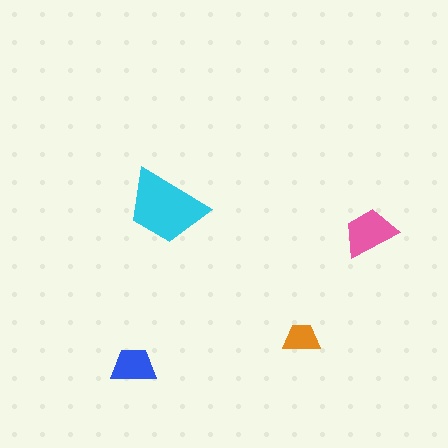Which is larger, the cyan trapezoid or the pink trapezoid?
The cyan one.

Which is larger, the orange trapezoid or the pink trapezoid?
The pink one.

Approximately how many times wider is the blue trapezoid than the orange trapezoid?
About 1.5 times wider.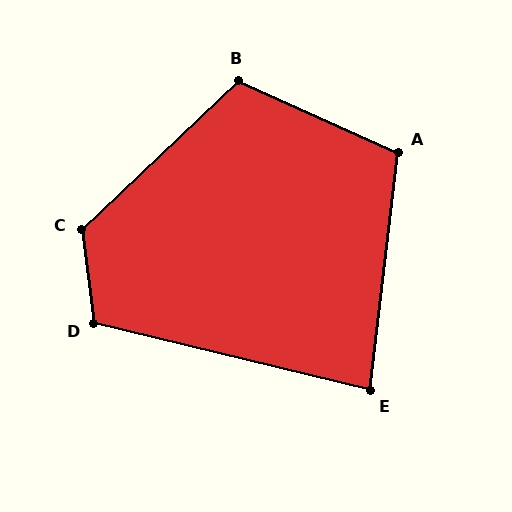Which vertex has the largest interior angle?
C, at approximately 127 degrees.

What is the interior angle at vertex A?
Approximately 107 degrees (obtuse).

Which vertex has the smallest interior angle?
E, at approximately 83 degrees.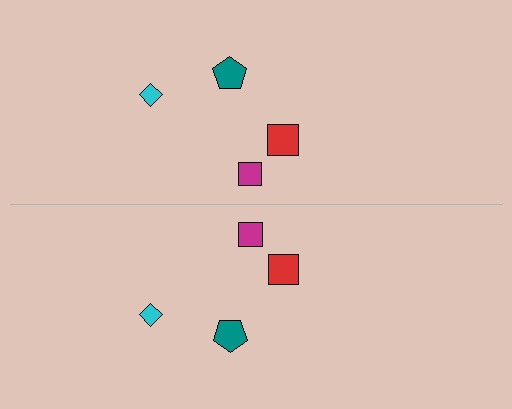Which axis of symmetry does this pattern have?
The pattern has a horizontal axis of symmetry running through the center of the image.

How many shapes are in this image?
There are 8 shapes in this image.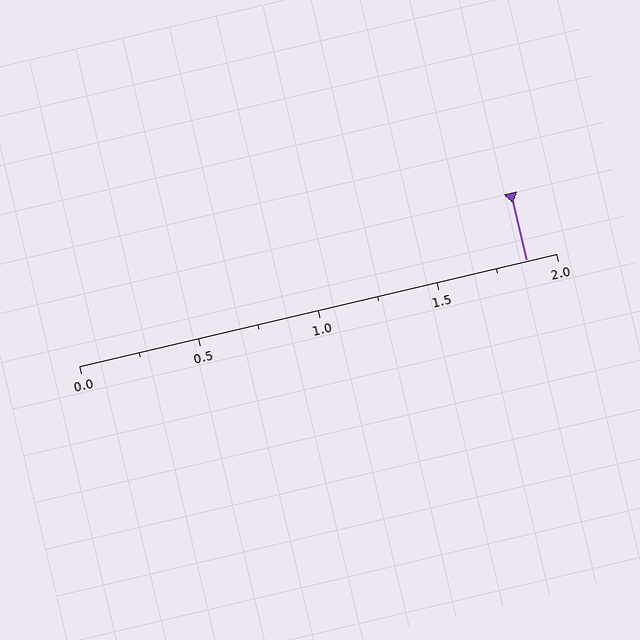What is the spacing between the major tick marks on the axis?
The major ticks are spaced 0.5 apart.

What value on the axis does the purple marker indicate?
The marker indicates approximately 1.88.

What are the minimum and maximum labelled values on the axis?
The axis runs from 0.0 to 2.0.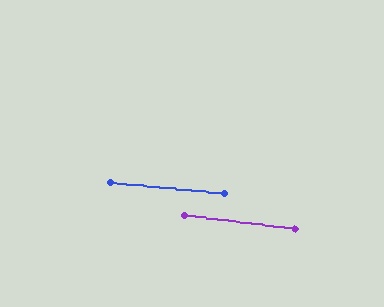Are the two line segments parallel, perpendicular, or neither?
Parallel — their directions differ by only 1.2°.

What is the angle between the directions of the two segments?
Approximately 1 degree.